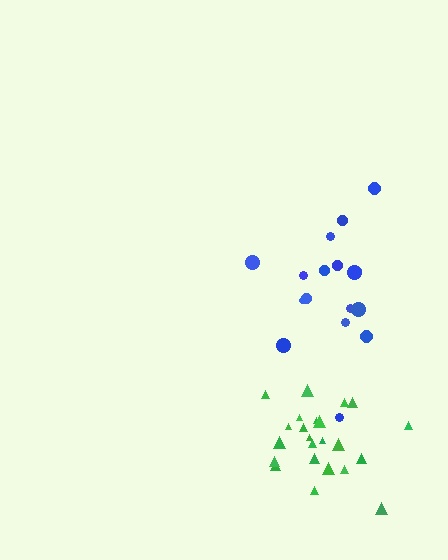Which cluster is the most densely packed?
Green.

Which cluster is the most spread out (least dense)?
Blue.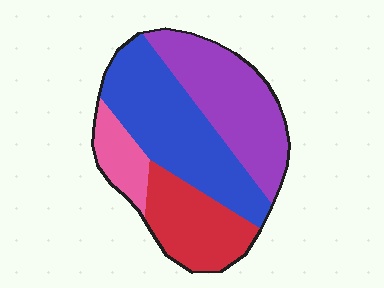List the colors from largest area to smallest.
From largest to smallest: blue, purple, red, pink.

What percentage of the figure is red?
Red covers around 20% of the figure.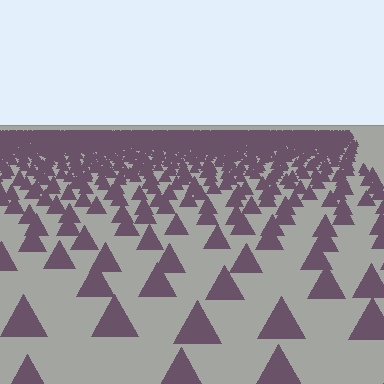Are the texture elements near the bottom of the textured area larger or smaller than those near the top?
Larger. Near the bottom, elements are closer to the viewer and appear at a bigger on-screen size.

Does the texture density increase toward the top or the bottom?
Density increases toward the top.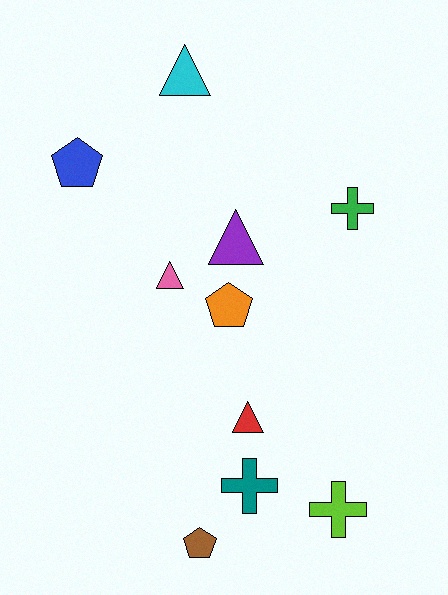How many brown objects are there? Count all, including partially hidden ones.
There is 1 brown object.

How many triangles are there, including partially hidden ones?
There are 4 triangles.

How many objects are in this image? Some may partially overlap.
There are 10 objects.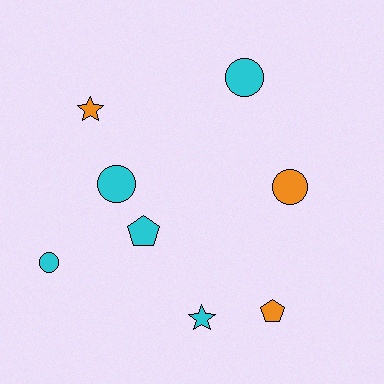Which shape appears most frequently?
Circle, with 4 objects.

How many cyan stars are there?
There is 1 cyan star.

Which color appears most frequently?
Cyan, with 5 objects.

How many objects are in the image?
There are 8 objects.